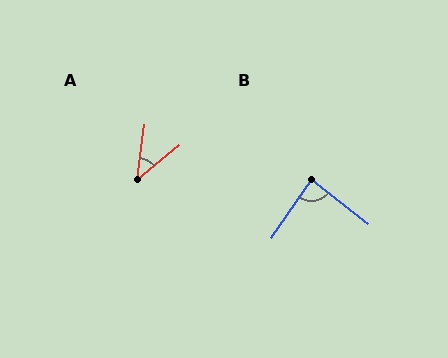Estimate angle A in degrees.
Approximately 43 degrees.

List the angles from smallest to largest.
A (43°), B (86°).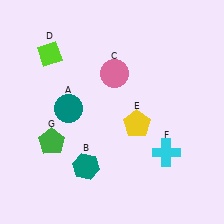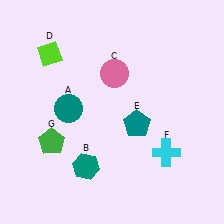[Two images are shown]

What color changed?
The pentagon (E) changed from yellow in Image 1 to teal in Image 2.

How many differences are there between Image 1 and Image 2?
There is 1 difference between the two images.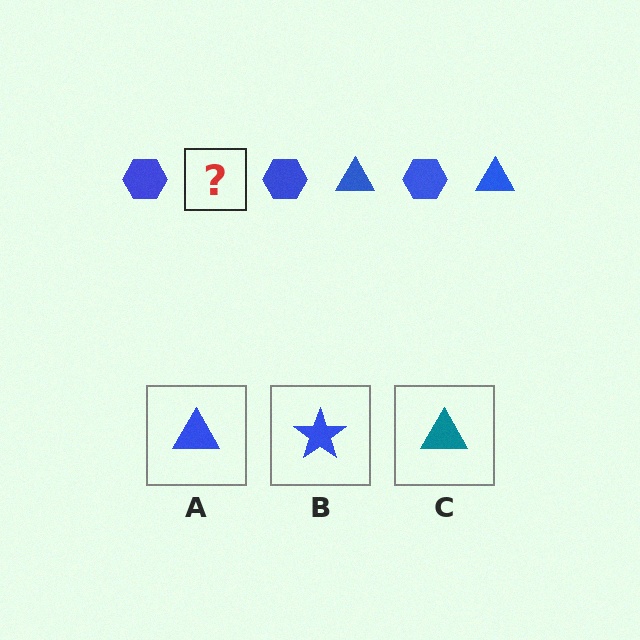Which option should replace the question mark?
Option A.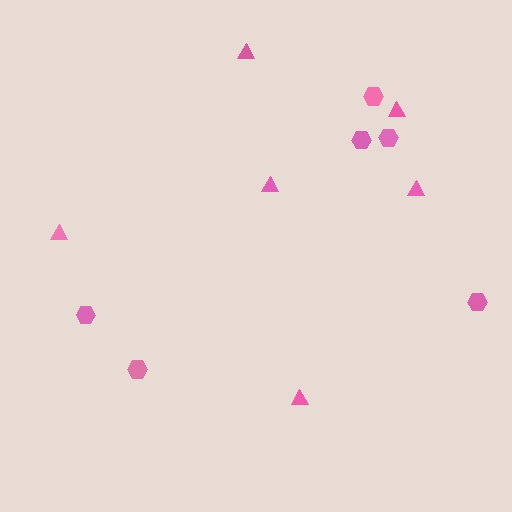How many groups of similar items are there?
There are 2 groups: one group of triangles (6) and one group of hexagons (6).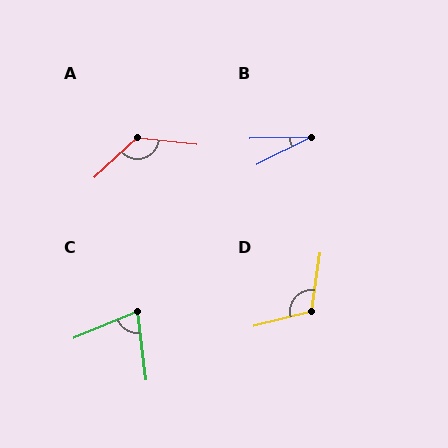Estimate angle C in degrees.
Approximately 74 degrees.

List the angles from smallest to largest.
B (26°), C (74°), D (112°), A (131°).